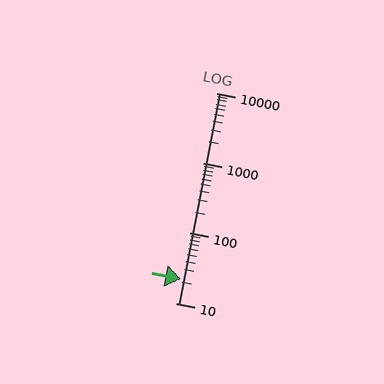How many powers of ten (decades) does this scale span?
The scale spans 3 decades, from 10 to 10000.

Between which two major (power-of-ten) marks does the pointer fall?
The pointer is between 10 and 100.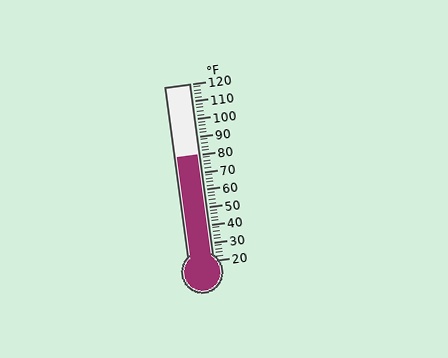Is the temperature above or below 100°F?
The temperature is below 100°F.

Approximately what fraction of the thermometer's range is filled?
The thermometer is filled to approximately 60% of its range.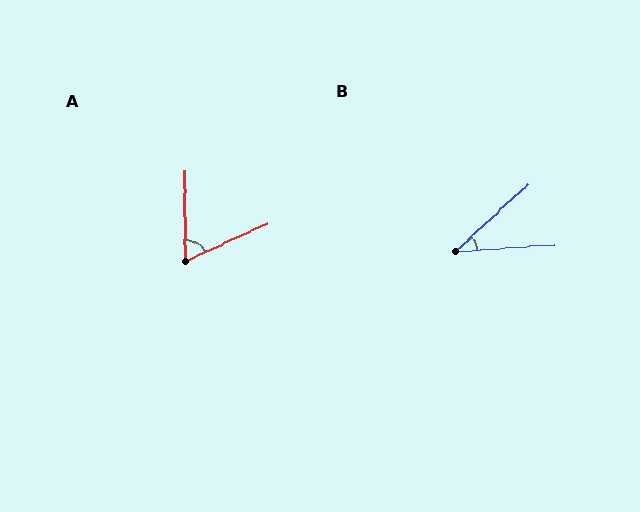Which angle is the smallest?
B, at approximately 38 degrees.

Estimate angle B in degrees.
Approximately 38 degrees.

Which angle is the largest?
A, at approximately 66 degrees.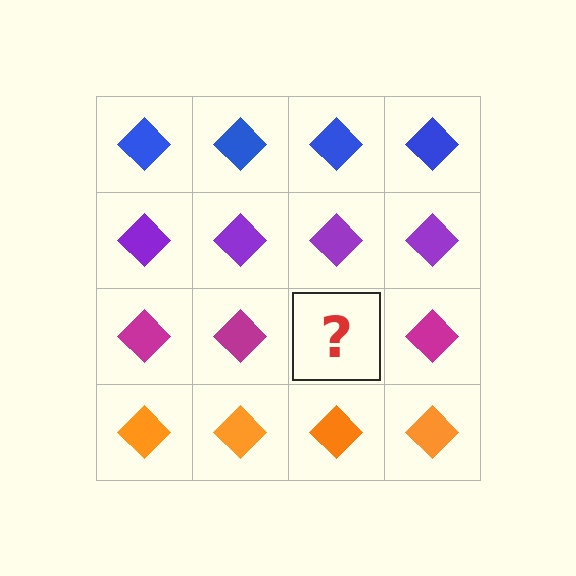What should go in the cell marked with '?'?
The missing cell should contain a magenta diamond.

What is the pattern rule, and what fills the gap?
The rule is that each row has a consistent color. The gap should be filled with a magenta diamond.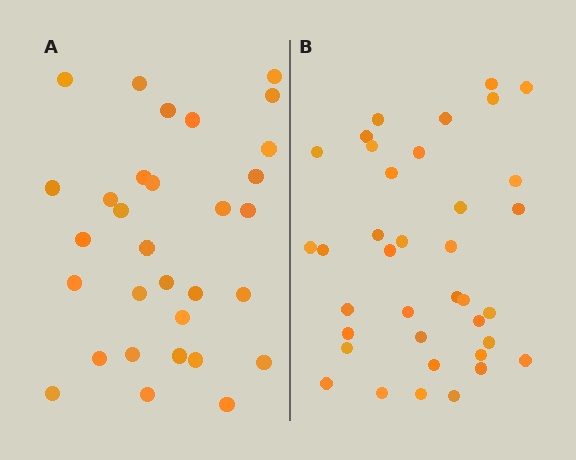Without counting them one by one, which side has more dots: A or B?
Region B (the right region) has more dots.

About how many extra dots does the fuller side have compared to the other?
Region B has about 6 more dots than region A.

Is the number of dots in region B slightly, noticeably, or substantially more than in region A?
Region B has only slightly more — the two regions are fairly close. The ratio is roughly 1.2 to 1.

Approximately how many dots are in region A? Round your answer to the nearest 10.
About 30 dots. (The exact count is 31, which rounds to 30.)